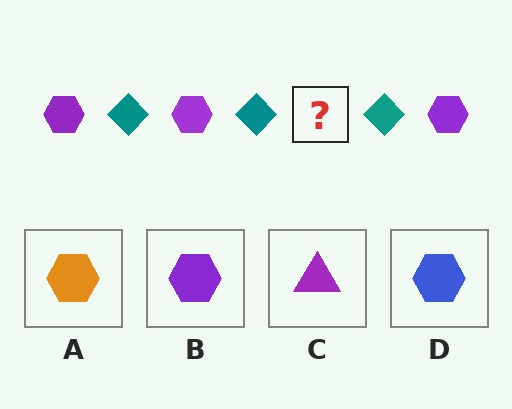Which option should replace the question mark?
Option B.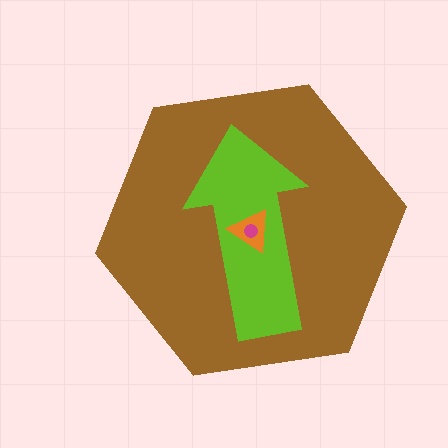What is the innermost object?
The magenta circle.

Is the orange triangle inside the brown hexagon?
Yes.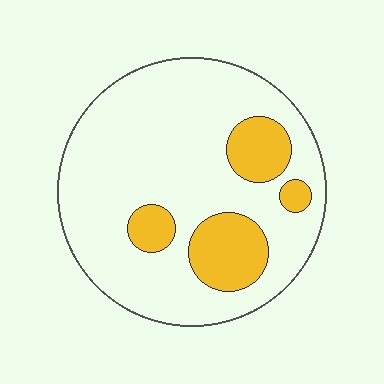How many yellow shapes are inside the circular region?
4.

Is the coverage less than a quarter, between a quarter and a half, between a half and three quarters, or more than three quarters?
Less than a quarter.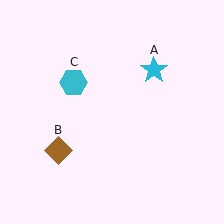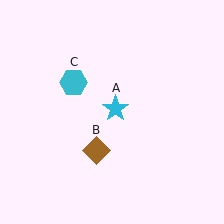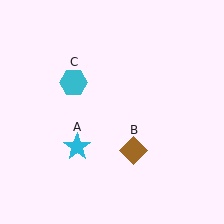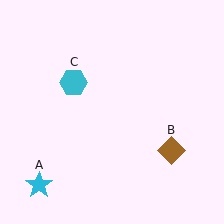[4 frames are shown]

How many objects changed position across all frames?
2 objects changed position: cyan star (object A), brown diamond (object B).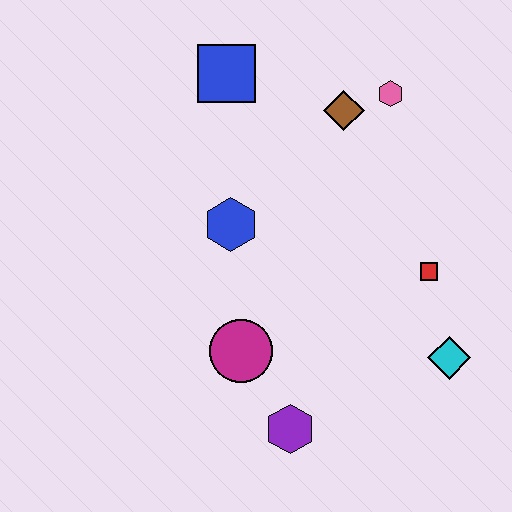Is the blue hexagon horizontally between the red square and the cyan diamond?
No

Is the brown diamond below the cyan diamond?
No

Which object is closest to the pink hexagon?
The brown diamond is closest to the pink hexagon.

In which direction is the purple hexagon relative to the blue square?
The purple hexagon is below the blue square.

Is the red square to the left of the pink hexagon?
No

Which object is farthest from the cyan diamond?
The blue square is farthest from the cyan diamond.